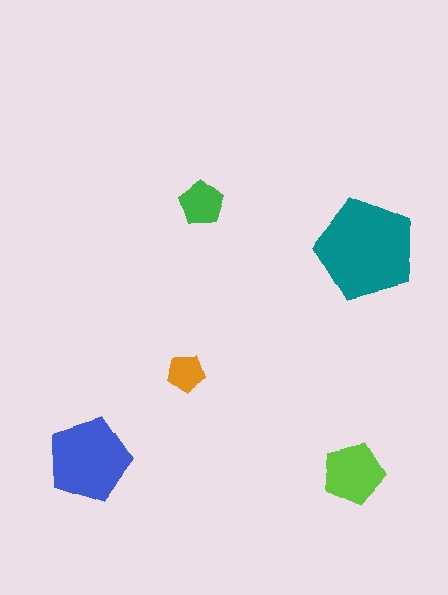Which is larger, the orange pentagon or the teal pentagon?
The teal one.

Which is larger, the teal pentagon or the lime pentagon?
The teal one.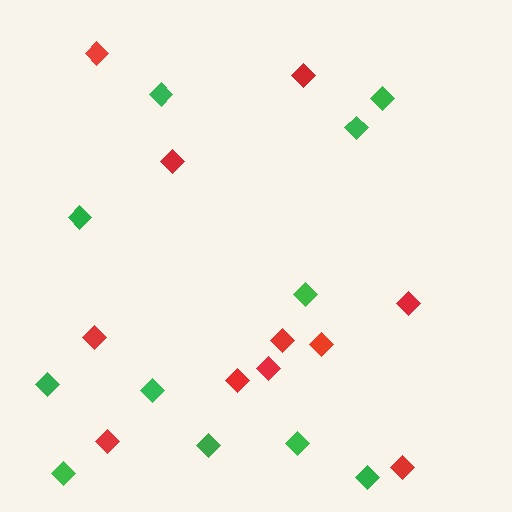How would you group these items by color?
There are 2 groups: one group of green diamonds (11) and one group of red diamonds (11).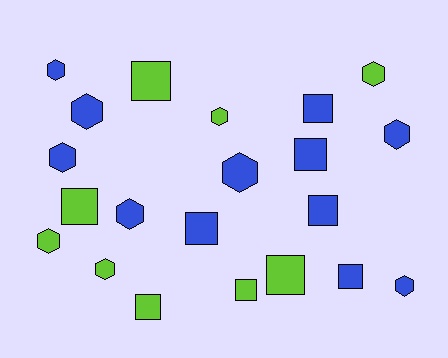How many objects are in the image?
There are 21 objects.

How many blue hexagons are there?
There are 7 blue hexagons.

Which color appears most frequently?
Blue, with 12 objects.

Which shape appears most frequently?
Hexagon, with 11 objects.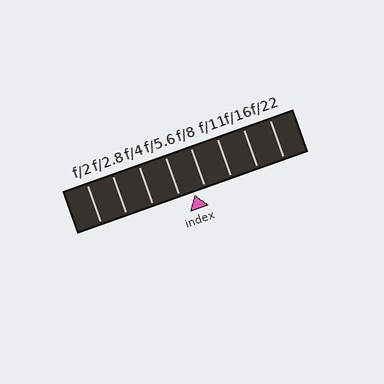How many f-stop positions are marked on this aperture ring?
There are 8 f-stop positions marked.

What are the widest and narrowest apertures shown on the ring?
The widest aperture shown is f/2 and the narrowest is f/22.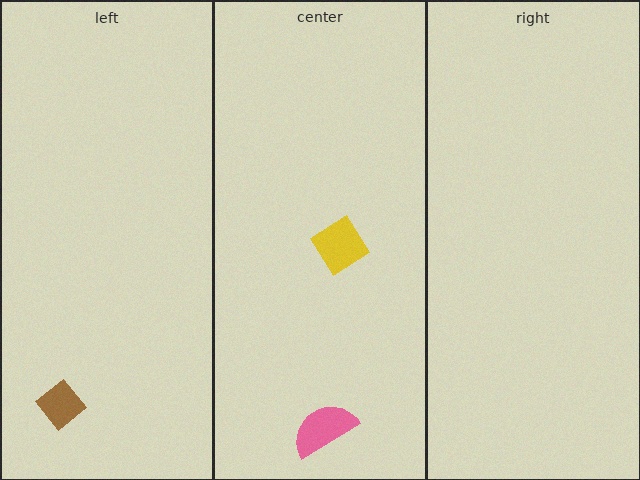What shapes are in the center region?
The yellow diamond, the pink semicircle.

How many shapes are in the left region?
1.